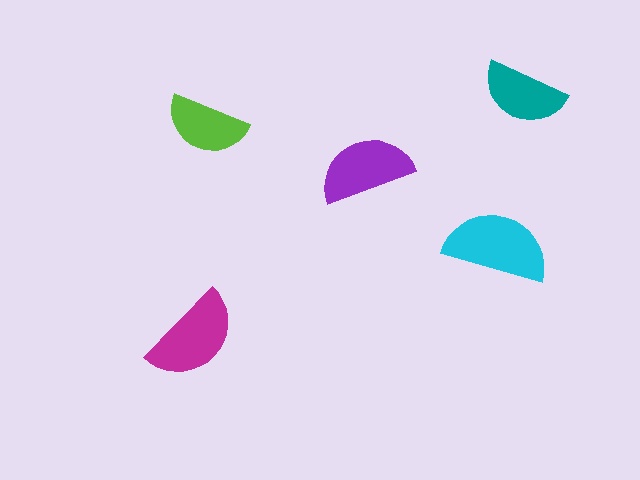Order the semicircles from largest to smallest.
the cyan one, the magenta one, the purple one, the teal one, the lime one.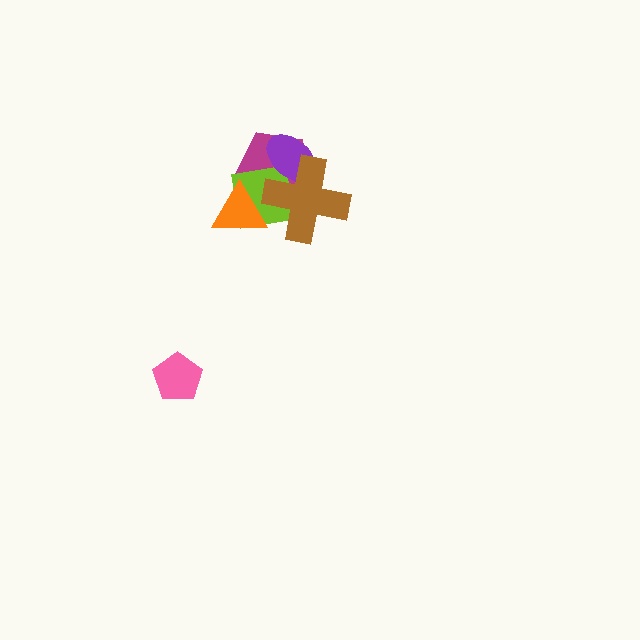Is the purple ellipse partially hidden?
Yes, it is partially covered by another shape.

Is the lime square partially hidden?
Yes, it is partially covered by another shape.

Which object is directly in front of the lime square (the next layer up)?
The purple ellipse is directly in front of the lime square.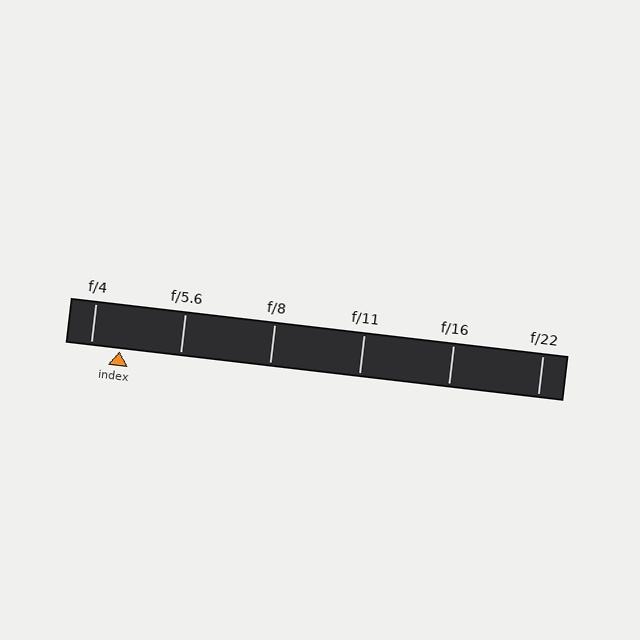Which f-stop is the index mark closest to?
The index mark is closest to f/4.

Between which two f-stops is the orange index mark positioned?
The index mark is between f/4 and f/5.6.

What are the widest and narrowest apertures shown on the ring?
The widest aperture shown is f/4 and the narrowest is f/22.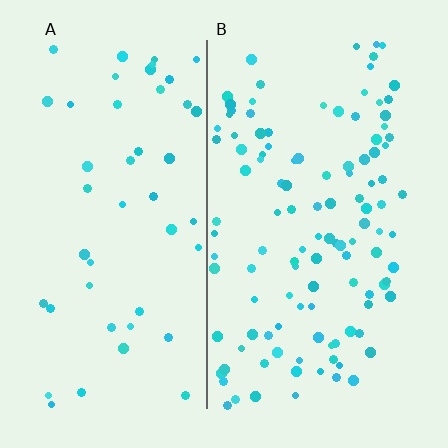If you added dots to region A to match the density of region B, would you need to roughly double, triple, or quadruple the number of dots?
Approximately double.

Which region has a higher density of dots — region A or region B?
B (the right).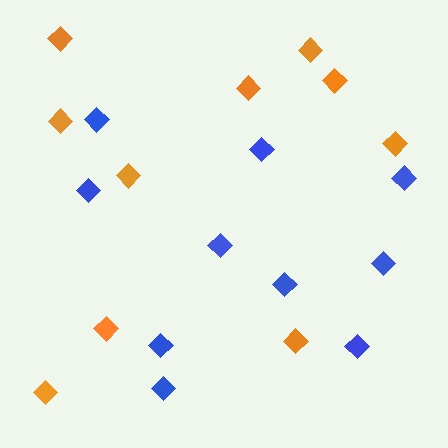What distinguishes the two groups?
There are 2 groups: one group of orange diamonds (10) and one group of blue diamonds (10).